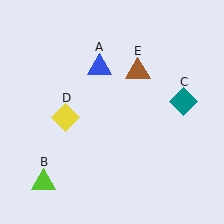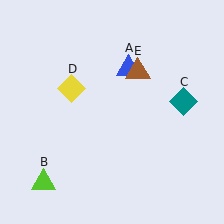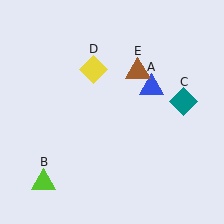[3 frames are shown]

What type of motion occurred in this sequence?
The blue triangle (object A), yellow diamond (object D) rotated clockwise around the center of the scene.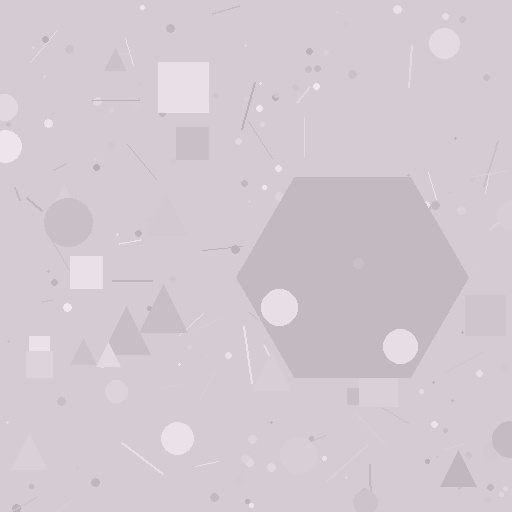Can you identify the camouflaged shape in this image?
The camouflaged shape is a hexagon.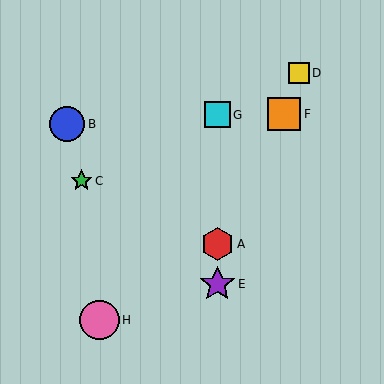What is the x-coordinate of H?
Object H is at x≈100.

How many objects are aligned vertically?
3 objects (A, E, G) are aligned vertically.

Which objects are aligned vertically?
Objects A, E, G are aligned vertically.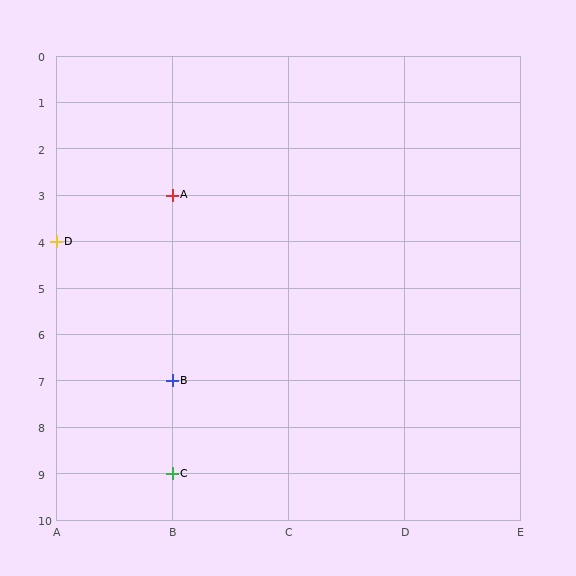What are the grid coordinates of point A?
Point A is at grid coordinates (B, 3).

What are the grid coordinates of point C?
Point C is at grid coordinates (B, 9).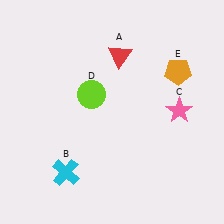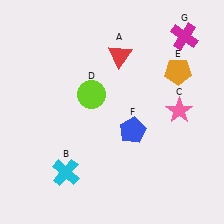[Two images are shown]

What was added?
A blue pentagon (F), a magenta cross (G) were added in Image 2.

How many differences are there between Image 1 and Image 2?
There are 2 differences between the two images.